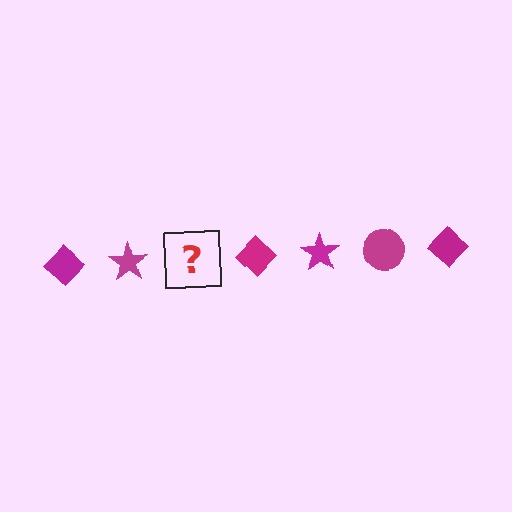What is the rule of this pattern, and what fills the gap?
The rule is that the pattern cycles through diamond, star, circle shapes in magenta. The gap should be filled with a magenta circle.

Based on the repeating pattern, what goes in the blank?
The blank should be a magenta circle.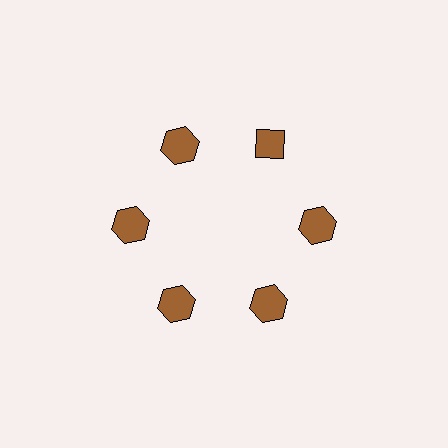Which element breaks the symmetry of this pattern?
The brown diamond at roughly the 1 o'clock position breaks the symmetry. All other shapes are brown hexagons.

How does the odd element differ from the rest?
It has a different shape: diamond instead of hexagon.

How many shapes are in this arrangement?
There are 6 shapes arranged in a ring pattern.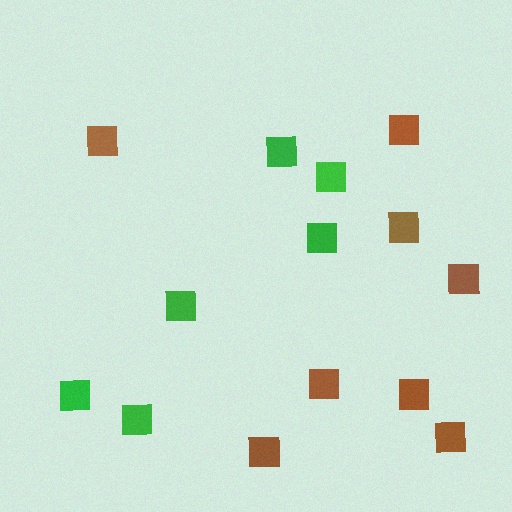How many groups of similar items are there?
There are 2 groups: one group of brown squares (8) and one group of green squares (6).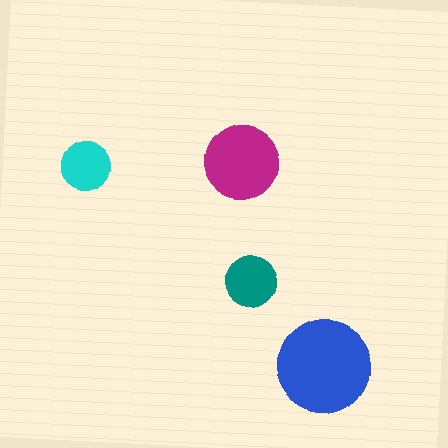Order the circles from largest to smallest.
the blue one, the magenta one, the teal one, the cyan one.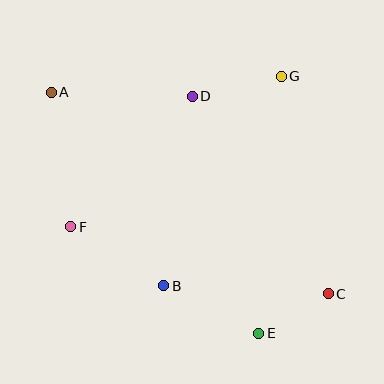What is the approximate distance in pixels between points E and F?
The distance between E and F is approximately 216 pixels.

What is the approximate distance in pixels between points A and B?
The distance between A and B is approximately 224 pixels.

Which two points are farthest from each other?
Points A and C are farthest from each other.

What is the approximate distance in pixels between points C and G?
The distance between C and G is approximately 222 pixels.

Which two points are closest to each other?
Points C and E are closest to each other.